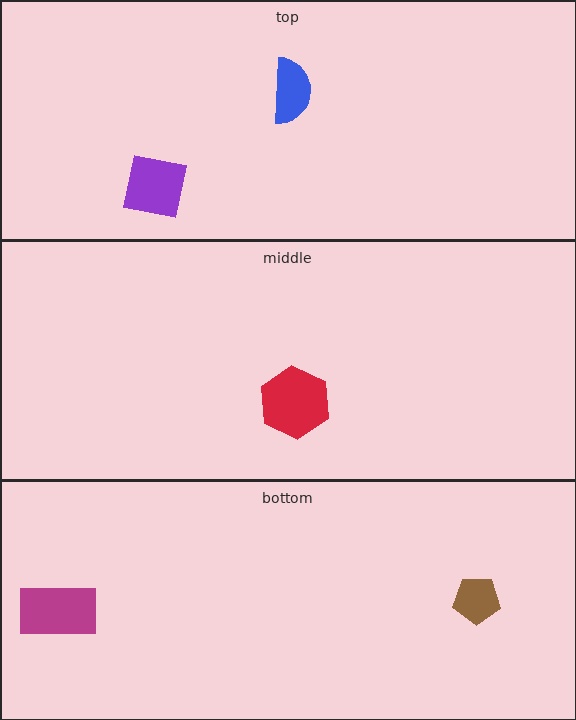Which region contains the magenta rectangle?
The bottom region.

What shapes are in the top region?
The blue semicircle, the purple square.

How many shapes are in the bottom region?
2.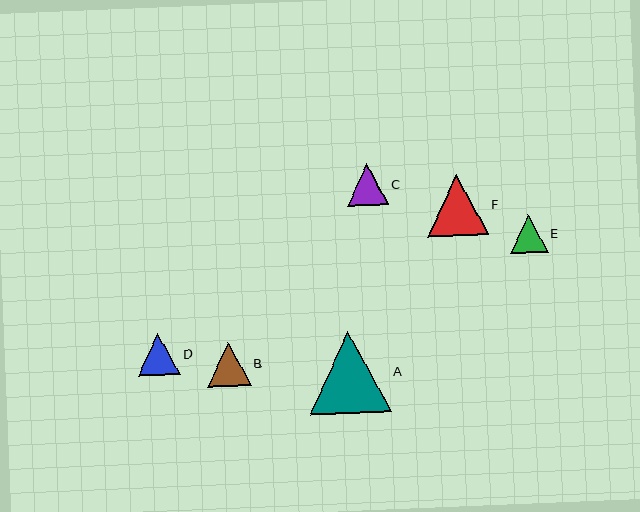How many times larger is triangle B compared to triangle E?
Triangle B is approximately 1.2 times the size of triangle E.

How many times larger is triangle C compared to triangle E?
Triangle C is approximately 1.1 times the size of triangle E.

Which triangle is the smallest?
Triangle E is the smallest with a size of approximately 38 pixels.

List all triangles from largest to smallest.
From largest to smallest: A, F, B, D, C, E.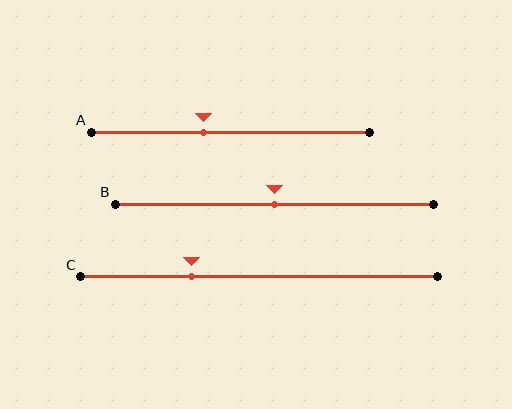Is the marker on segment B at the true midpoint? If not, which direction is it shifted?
Yes, the marker on segment B is at the true midpoint.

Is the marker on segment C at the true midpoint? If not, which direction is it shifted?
No, the marker on segment C is shifted to the left by about 19% of the segment length.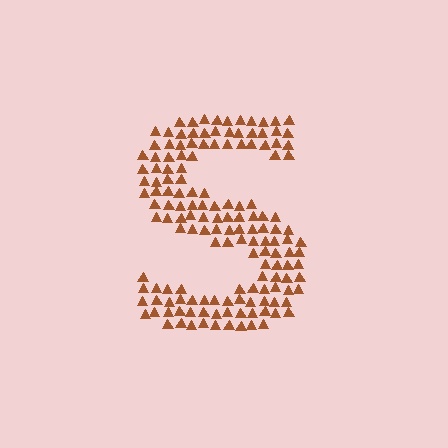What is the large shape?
The large shape is the letter S.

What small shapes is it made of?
It is made of small triangles.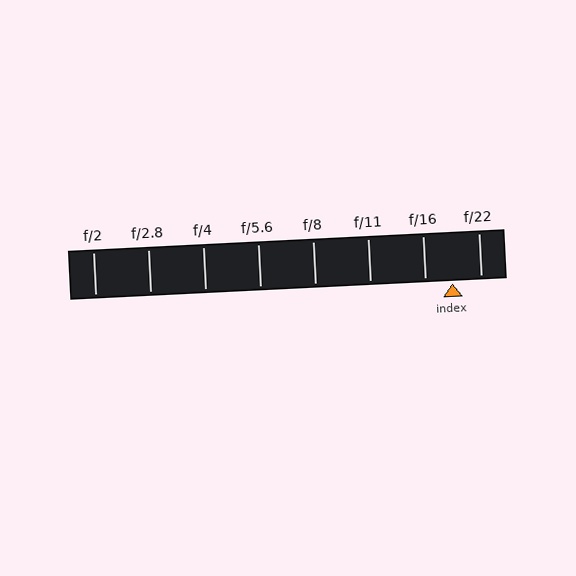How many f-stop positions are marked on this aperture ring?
There are 8 f-stop positions marked.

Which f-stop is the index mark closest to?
The index mark is closest to f/16.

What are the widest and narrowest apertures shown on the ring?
The widest aperture shown is f/2 and the narrowest is f/22.